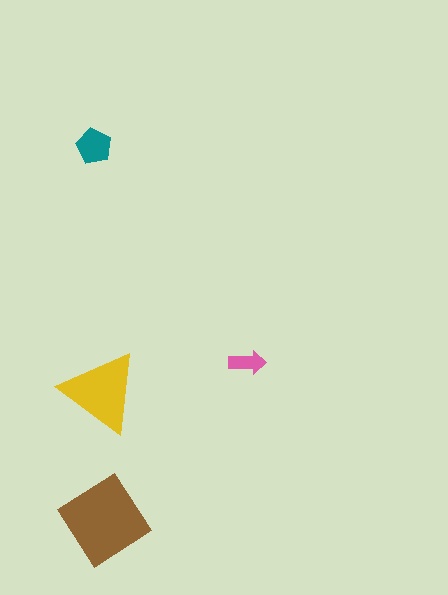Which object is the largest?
The brown diamond.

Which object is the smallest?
The pink arrow.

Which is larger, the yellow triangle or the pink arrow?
The yellow triangle.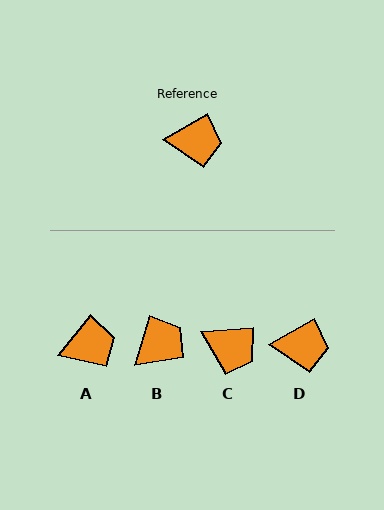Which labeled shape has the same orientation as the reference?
D.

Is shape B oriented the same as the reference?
No, it is off by about 43 degrees.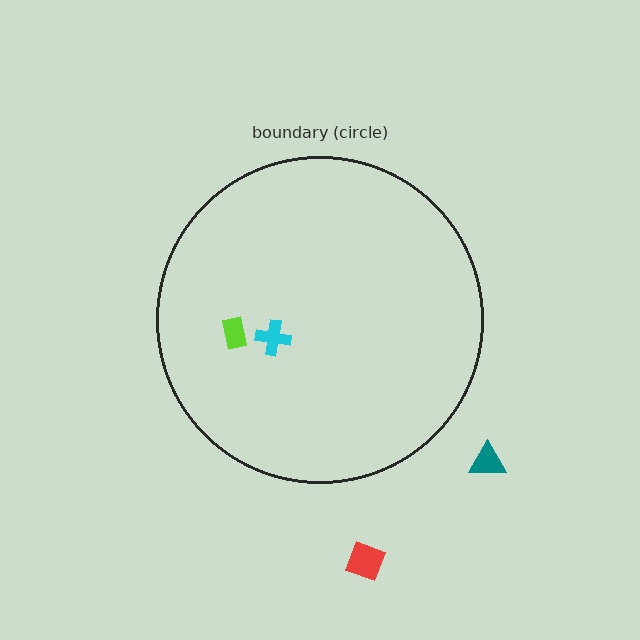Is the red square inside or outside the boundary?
Outside.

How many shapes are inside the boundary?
2 inside, 2 outside.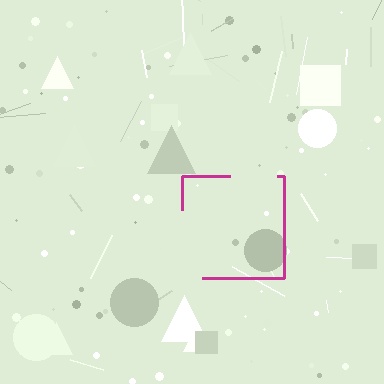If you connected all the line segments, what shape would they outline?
They would outline a square.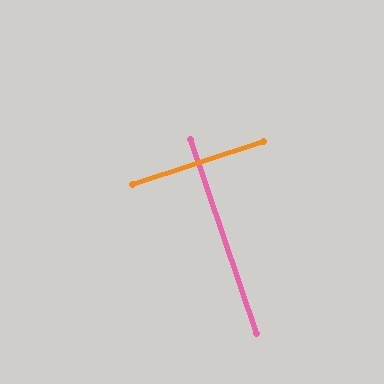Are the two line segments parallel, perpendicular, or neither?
Perpendicular — they meet at approximately 89°.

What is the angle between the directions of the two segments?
Approximately 89 degrees.